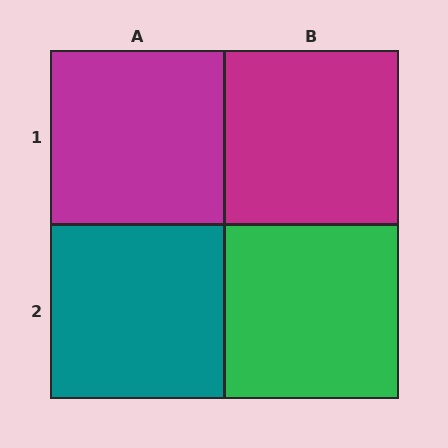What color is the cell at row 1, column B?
Magenta.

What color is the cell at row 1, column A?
Magenta.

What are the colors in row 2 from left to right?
Teal, green.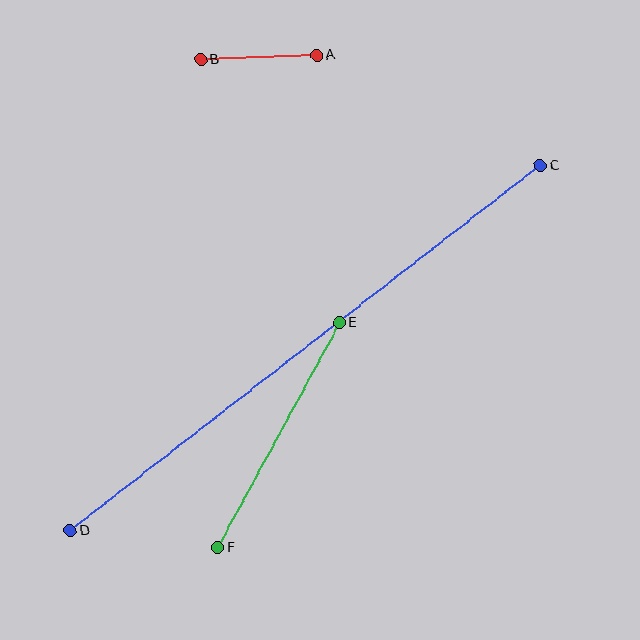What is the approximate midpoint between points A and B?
The midpoint is at approximately (259, 57) pixels.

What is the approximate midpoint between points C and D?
The midpoint is at approximately (305, 348) pixels.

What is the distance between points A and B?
The distance is approximately 116 pixels.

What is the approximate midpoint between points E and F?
The midpoint is at approximately (279, 435) pixels.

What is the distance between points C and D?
The distance is approximately 595 pixels.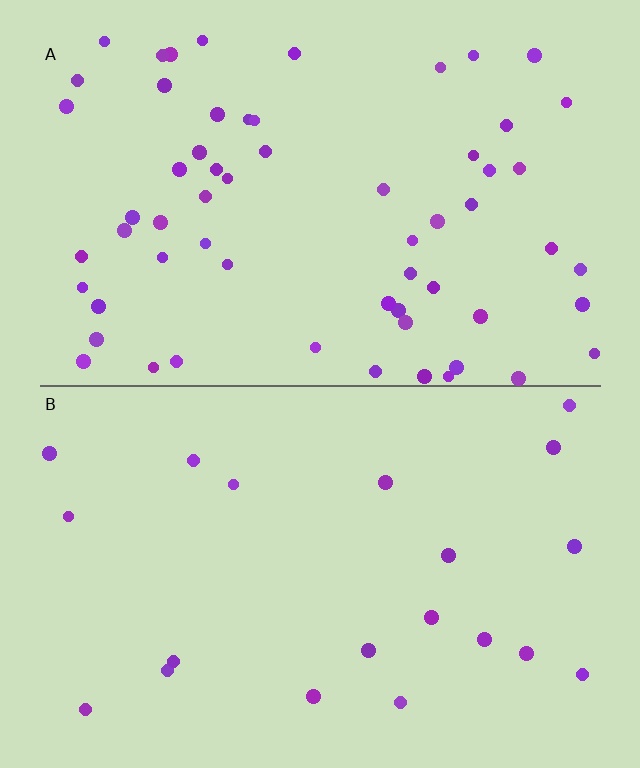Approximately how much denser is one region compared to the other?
Approximately 3.0× — region A over region B.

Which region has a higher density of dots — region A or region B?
A (the top).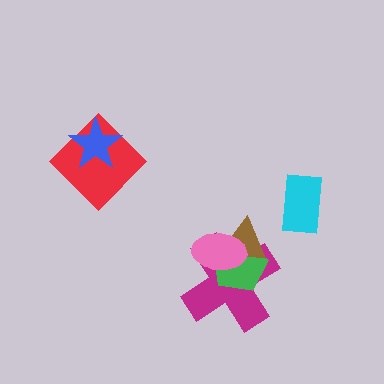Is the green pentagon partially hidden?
Yes, it is partially covered by another shape.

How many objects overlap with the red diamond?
1 object overlaps with the red diamond.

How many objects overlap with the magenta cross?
3 objects overlap with the magenta cross.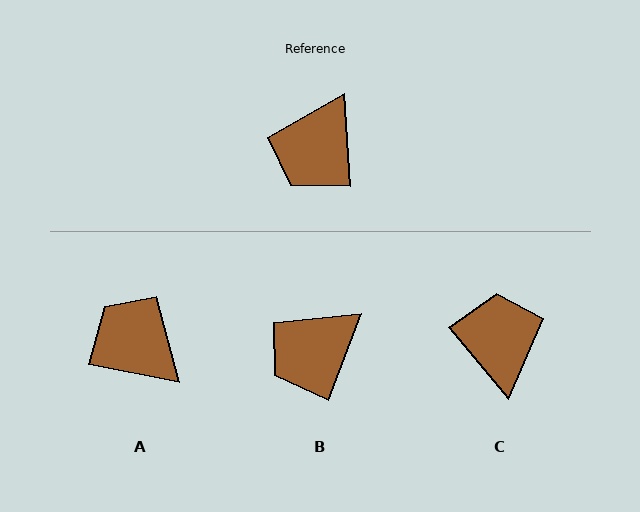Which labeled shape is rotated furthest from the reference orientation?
C, about 143 degrees away.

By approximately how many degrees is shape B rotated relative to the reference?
Approximately 25 degrees clockwise.